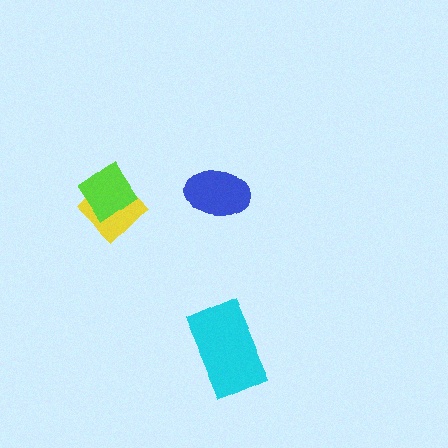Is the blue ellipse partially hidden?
No, no other shape covers it.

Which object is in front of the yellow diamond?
The lime diamond is in front of the yellow diamond.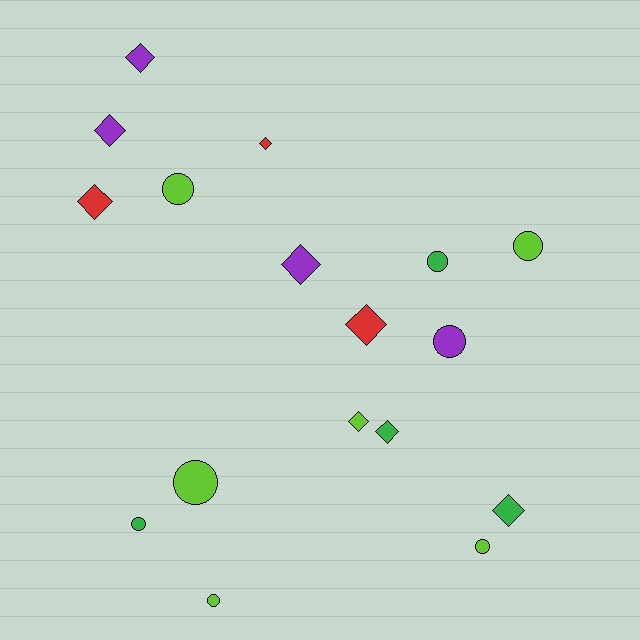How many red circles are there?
There are no red circles.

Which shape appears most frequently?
Diamond, with 9 objects.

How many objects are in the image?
There are 17 objects.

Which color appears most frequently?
Lime, with 6 objects.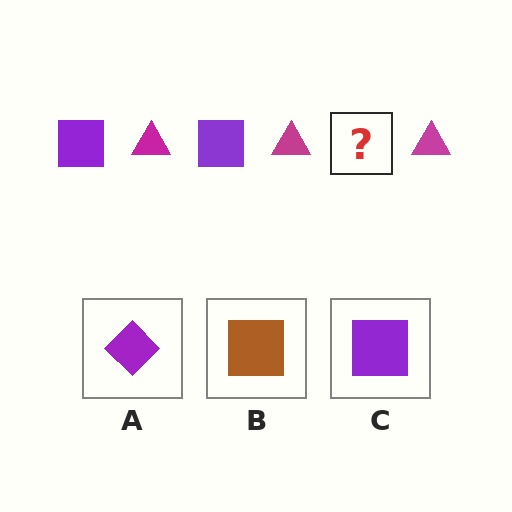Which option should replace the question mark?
Option C.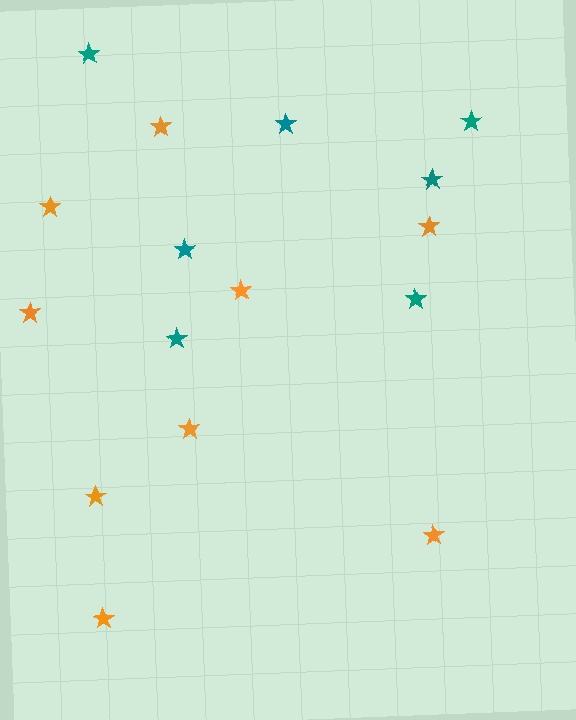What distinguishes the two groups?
There are 2 groups: one group of teal stars (7) and one group of orange stars (9).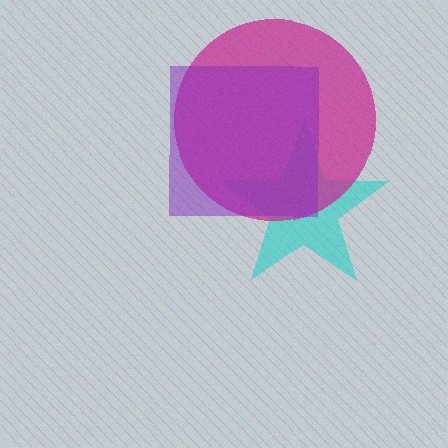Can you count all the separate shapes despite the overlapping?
Yes, there are 3 separate shapes.